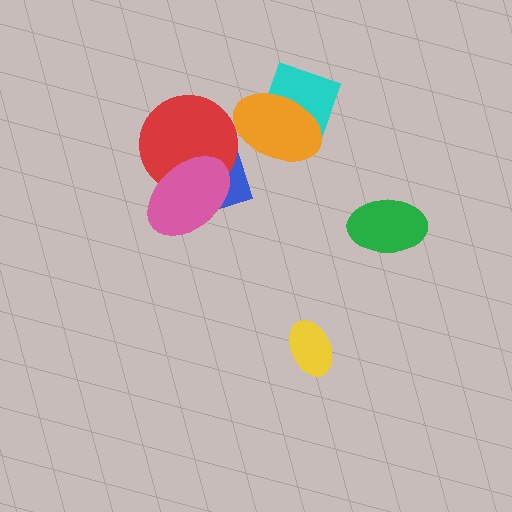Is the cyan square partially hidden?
Yes, it is partially covered by another shape.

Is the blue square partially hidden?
Yes, it is partially covered by another shape.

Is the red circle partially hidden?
Yes, it is partially covered by another shape.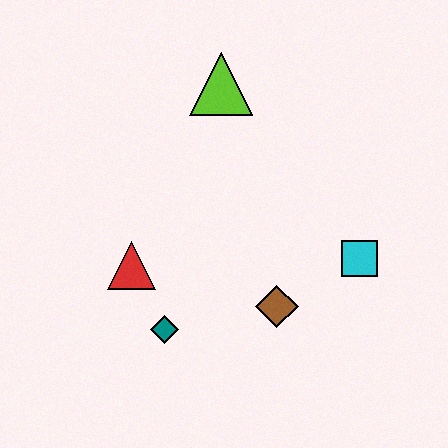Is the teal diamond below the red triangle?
Yes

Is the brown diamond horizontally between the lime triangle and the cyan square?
Yes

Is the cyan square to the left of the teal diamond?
No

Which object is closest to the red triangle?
The teal diamond is closest to the red triangle.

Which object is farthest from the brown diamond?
The lime triangle is farthest from the brown diamond.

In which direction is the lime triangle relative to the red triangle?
The lime triangle is above the red triangle.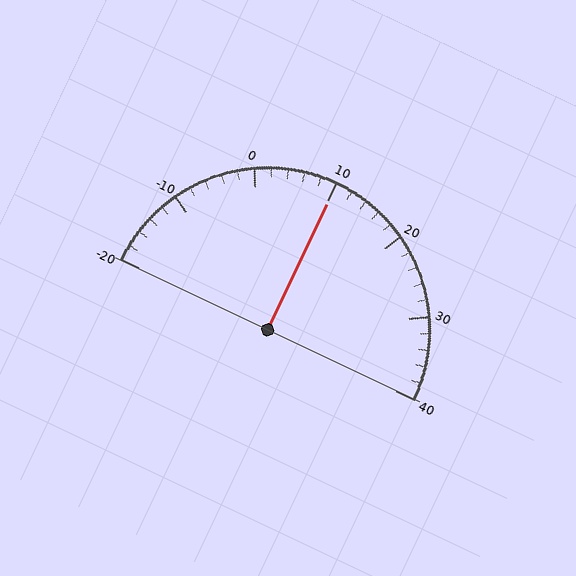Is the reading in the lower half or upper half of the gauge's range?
The reading is in the upper half of the range (-20 to 40).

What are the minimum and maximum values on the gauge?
The gauge ranges from -20 to 40.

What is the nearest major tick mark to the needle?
The nearest major tick mark is 10.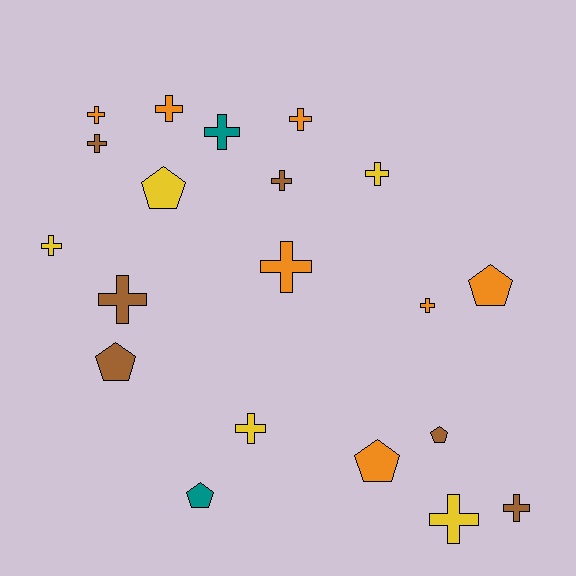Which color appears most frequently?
Orange, with 7 objects.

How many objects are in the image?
There are 20 objects.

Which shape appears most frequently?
Cross, with 14 objects.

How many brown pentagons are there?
There are 2 brown pentagons.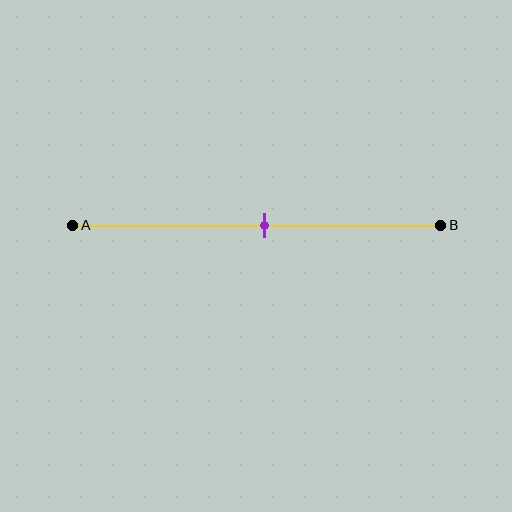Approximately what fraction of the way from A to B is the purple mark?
The purple mark is approximately 50% of the way from A to B.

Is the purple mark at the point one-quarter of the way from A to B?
No, the mark is at about 50% from A, not at the 25% one-quarter point.